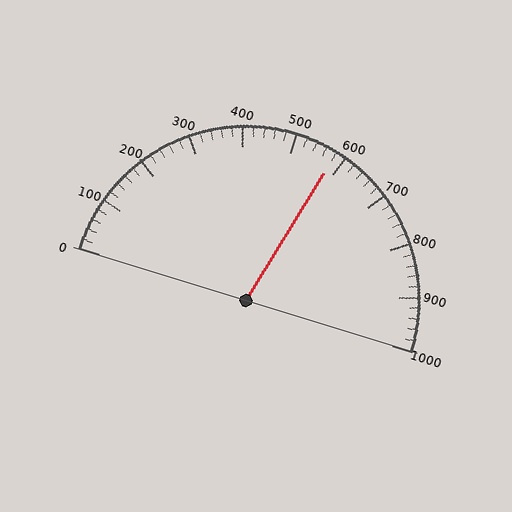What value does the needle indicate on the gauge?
The needle indicates approximately 580.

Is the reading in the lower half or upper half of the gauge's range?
The reading is in the upper half of the range (0 to 1000).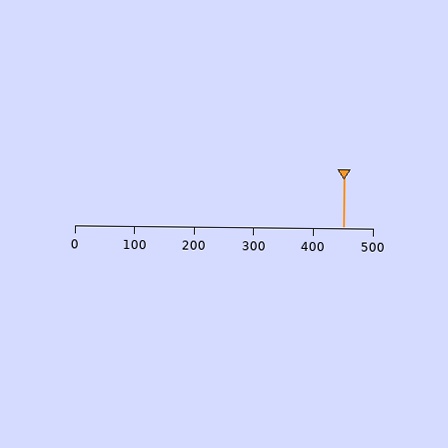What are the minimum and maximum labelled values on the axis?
The axis runs from 0 to 500.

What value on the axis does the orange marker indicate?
The marker indicates approximately 450.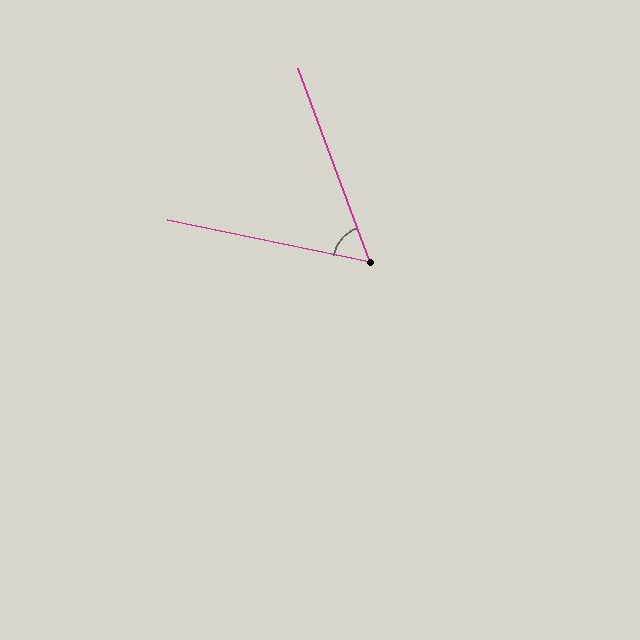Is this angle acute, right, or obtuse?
It is acute.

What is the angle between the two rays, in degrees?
Approximately 58 degrees.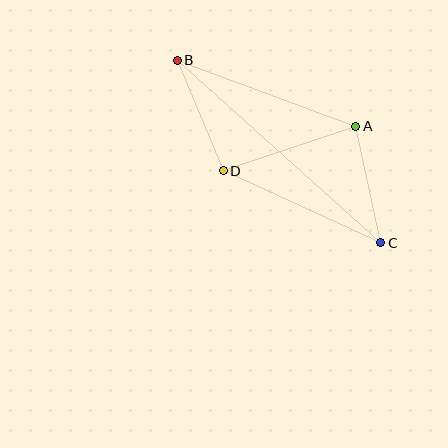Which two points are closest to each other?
Points A and C are closest to each other.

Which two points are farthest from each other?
Points B and C are farthest from each other.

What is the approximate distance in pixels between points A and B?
The distance between A and B is approximately 190 pixels.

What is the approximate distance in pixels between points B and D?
The distance between B and D is approximately 120 pixels.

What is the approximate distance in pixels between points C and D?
The distance between C and D is approximately 173 pixels.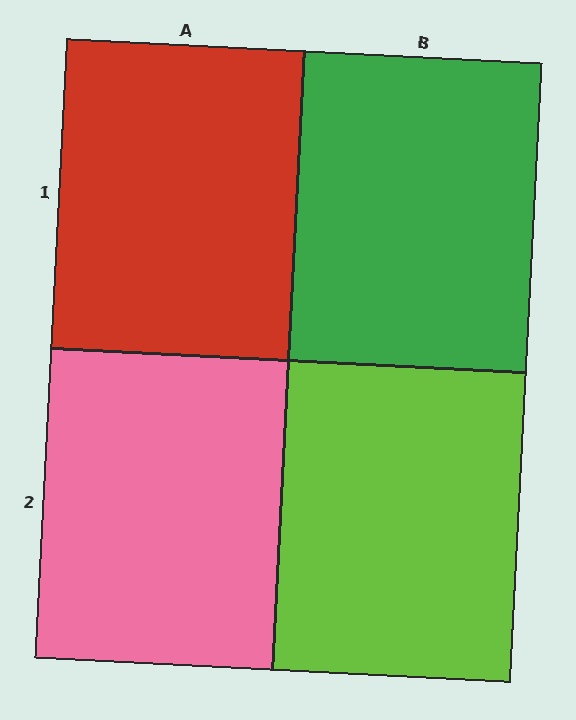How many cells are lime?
1 cell is lime.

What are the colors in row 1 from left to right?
Red, green.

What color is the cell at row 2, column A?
Pink.